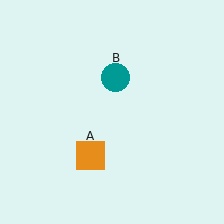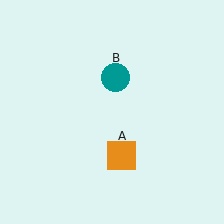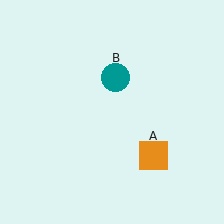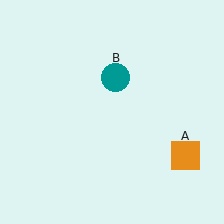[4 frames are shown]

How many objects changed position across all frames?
1 object changed position: orange square (object A).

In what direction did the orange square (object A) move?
The orange square (object A) moved right.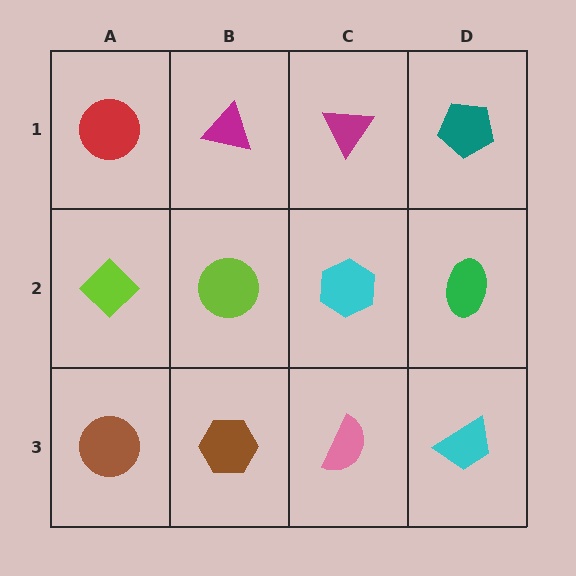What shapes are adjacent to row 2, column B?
A magenta triangle (row 1, column B), a brown hexagon (row 3, column B), a lime diamond (row 2, column A), a cyan hexagon (row 2, column C).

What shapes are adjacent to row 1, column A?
A lime diamond (row 2, column A), a magenta triangle (row 1, column B).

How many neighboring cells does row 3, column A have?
2.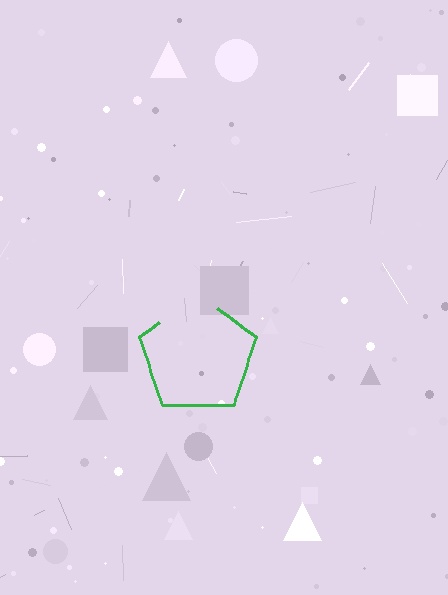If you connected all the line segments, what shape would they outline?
They would outline a pentagon.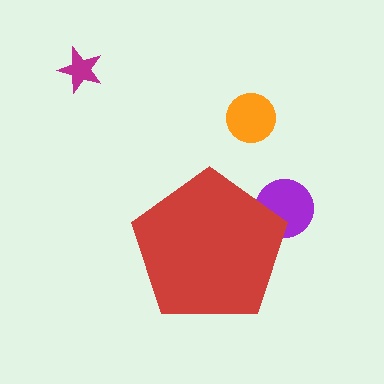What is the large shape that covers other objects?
A red pentagon.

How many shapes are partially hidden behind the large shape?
1 shape is partially hidden.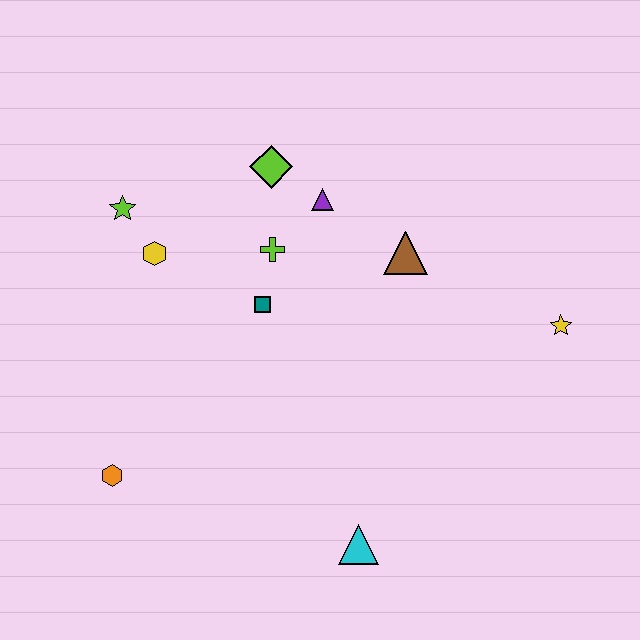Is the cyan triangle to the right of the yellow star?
No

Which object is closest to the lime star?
The yellow hexagon is closest to the lime star.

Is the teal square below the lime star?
Yes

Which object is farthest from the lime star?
The yellow star is farthest from the lime star.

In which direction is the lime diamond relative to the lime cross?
The lime diamond is above the lime cross.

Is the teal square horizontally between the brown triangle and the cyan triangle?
No